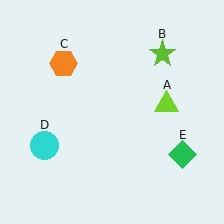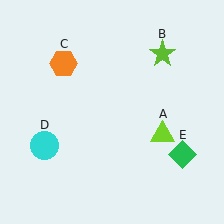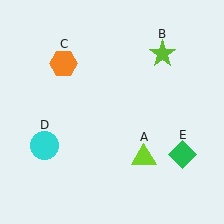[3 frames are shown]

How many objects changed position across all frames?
1 object changed position: lime triangle (object A).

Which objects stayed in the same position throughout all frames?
Lime star (object B) and orange hexagon (object C) and cyan circle (object D) and green diamond (object E) remained stationary.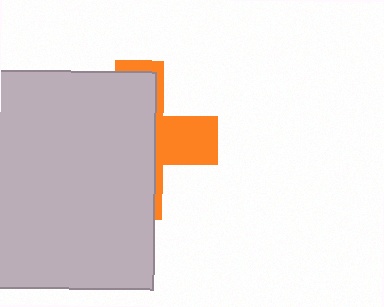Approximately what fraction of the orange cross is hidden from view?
Roughly 67% of the orange cross is hidden behind the light gray rectangle.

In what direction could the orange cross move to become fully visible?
The orange cross could move right. That would shift it out from behind the light gray rectangle entirely.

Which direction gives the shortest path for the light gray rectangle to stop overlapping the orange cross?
Moving left gives the shortest separation.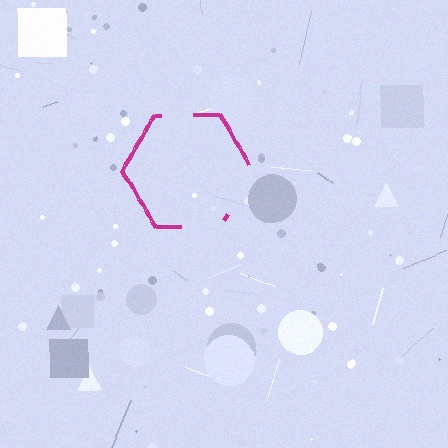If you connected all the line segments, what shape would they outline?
They would outline a hexagon.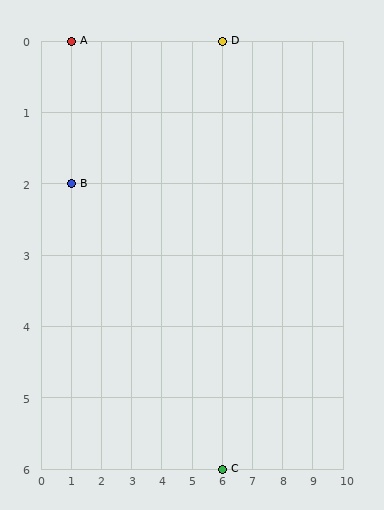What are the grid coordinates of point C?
Point C is at grid coordinates (6, 6).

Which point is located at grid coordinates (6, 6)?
Point C is at (6, 6).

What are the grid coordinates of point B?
Point B is at grid coordinates (1, 2).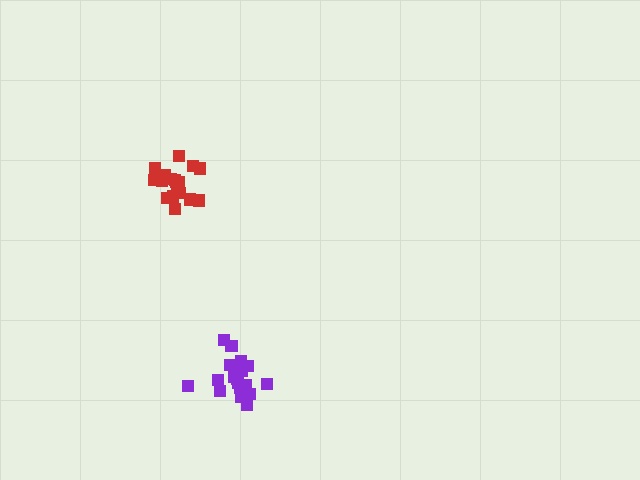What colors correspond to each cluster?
The clusters are colored: red, purple.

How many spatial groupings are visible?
There are 2 spatial groupings.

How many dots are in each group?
Group 1: 19 dots, Group 2: 19 dots (38 total).